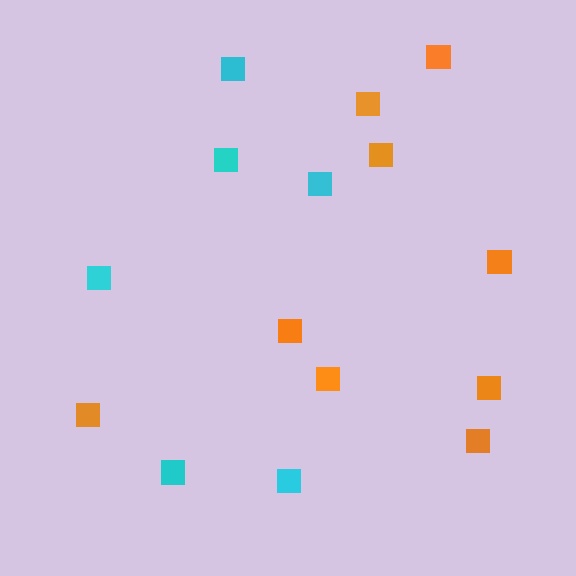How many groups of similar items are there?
There are 2 groups: one group of orange squares (9) and one group of cyan squares (6).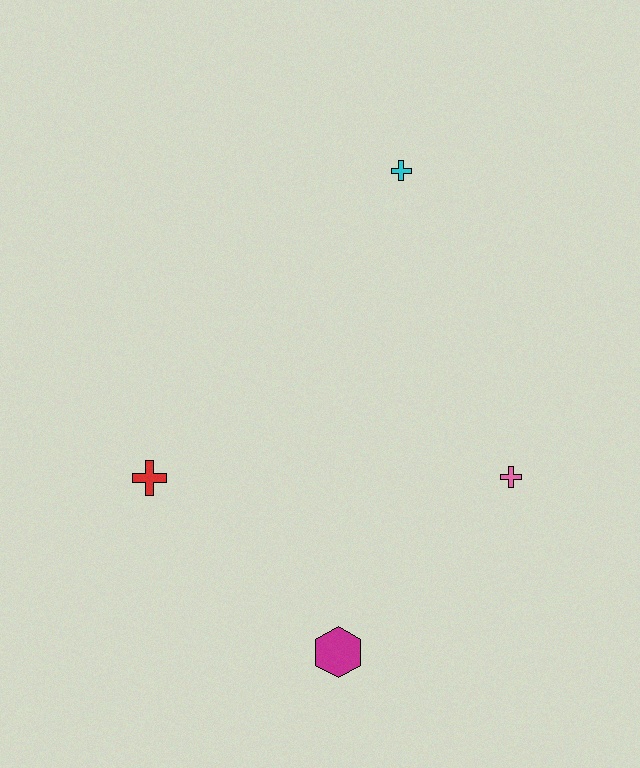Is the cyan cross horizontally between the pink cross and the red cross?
Yes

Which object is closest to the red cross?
The magenta hexagon is closest to the red cross.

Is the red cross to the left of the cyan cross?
Yes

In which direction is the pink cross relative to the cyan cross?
The pink cross is below the cyan cross.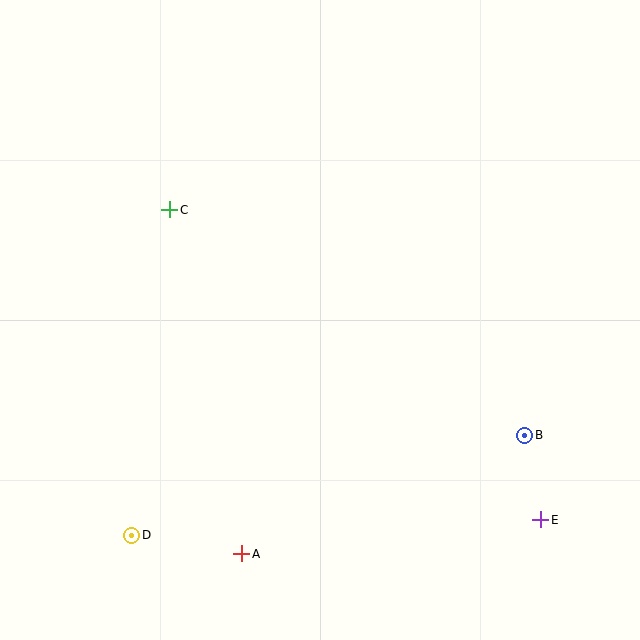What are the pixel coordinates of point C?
Point C is at (170, 210).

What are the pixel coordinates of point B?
Point B is at (525, 435).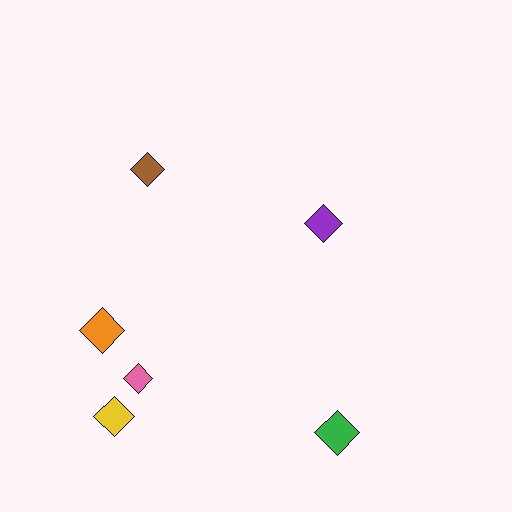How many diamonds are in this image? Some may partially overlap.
There are 6 diamonds.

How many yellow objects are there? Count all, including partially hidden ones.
There is 1 yellow object.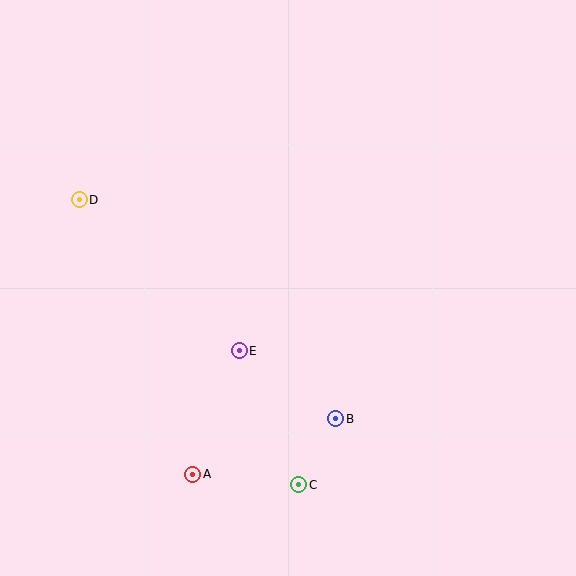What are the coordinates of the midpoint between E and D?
The midpoint between E and D is at (159, 275).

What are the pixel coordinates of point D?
Point D is at (79, 200).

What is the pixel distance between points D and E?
The distance between D and E is 220 pixels.